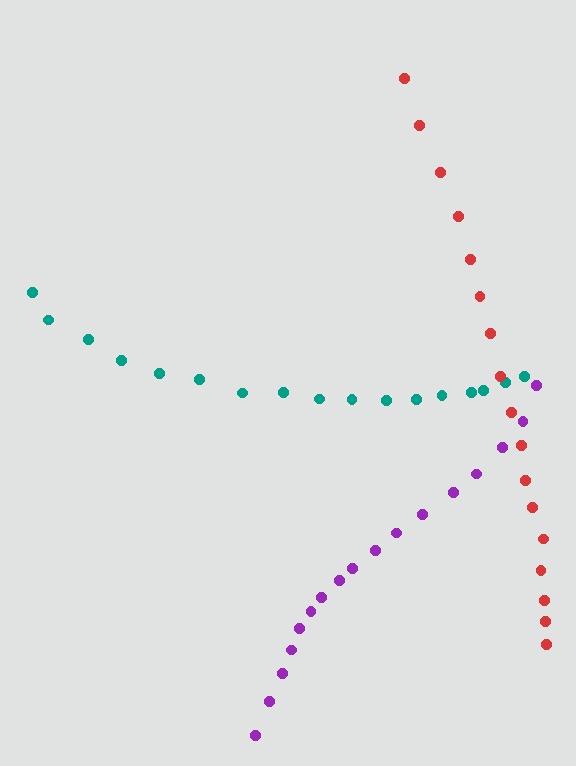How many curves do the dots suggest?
There are 3 distinct paths.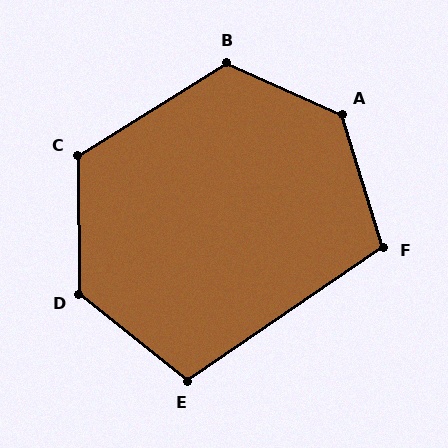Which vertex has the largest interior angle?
A, at approximately 131 degrees.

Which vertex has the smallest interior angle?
E, at approximately 107 degrees.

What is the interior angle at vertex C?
Approximately 122 degrees (obtuse).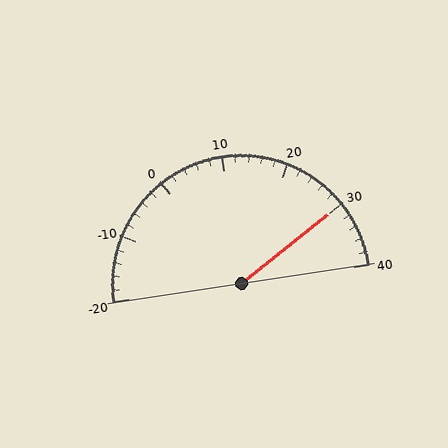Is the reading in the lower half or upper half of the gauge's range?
The reading is in the upper half of the range (-20 to 40).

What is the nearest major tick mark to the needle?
The nearest major tick mark is 30.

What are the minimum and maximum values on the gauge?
The gauge ranges from -20 to 40.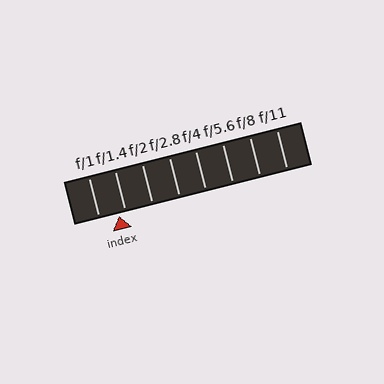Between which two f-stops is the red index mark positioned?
The index mark is between f/1 and f/1.4.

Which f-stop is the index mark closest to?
The index mark is closest to f/1.4.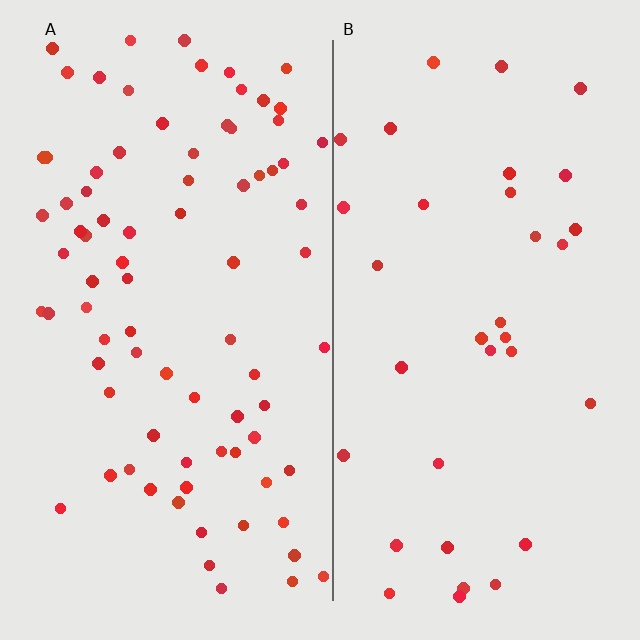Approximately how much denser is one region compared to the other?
Approximately 2.4× — region A over region B.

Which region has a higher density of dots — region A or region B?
A (the left).